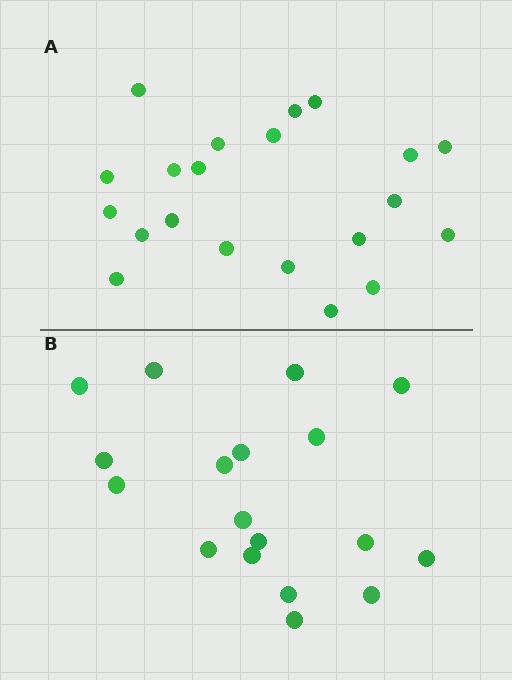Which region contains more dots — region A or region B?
Region A (the top region) has more dots.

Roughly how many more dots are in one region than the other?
Region A has just a few more — roughly 2 or 3 more dots than region B.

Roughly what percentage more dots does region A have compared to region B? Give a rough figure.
About 15% more.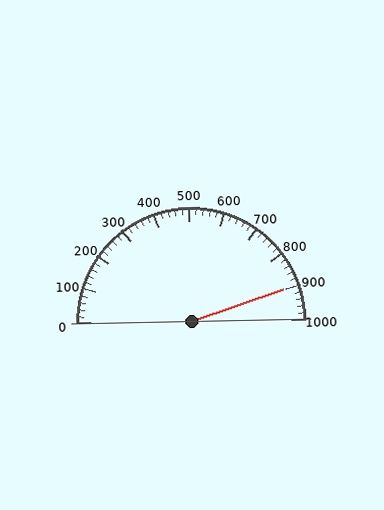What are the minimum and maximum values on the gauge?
The gauge ranges from 0 to 1000.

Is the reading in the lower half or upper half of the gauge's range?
The reading is in the upper half of the range (0 to 1000).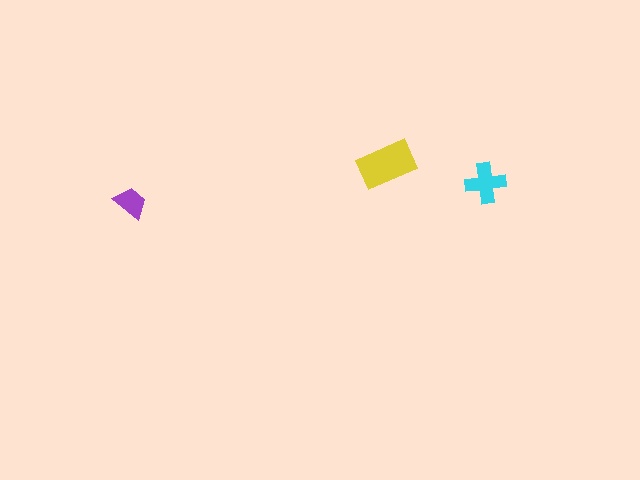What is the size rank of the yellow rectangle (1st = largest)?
1st.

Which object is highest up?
The yellow rectangle is topmost.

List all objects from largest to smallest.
The yellow rectangle, the cyan cross, the purple trapezoid.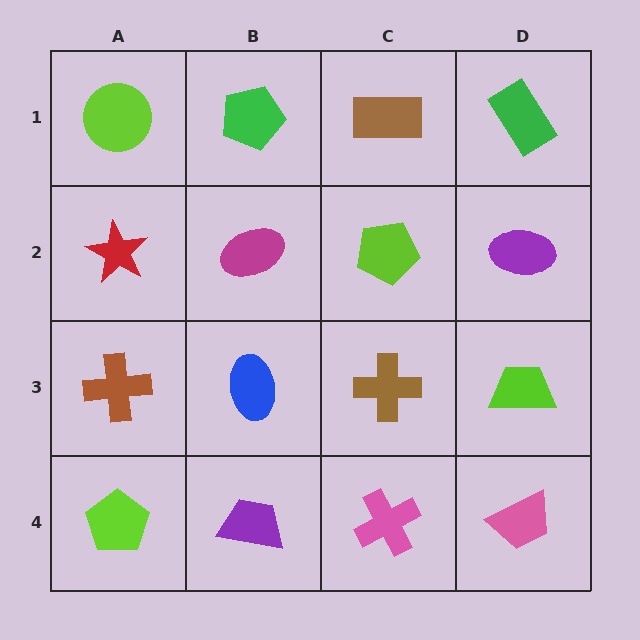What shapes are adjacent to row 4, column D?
A lime trapezoid (row 3, column D), a pink cross (row 4, column C).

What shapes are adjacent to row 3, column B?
A magenta ellipse (row 2, column B), a purple trapezoid (row 4, column B), a brown cross (row 3, column A), a brown cross (row 3, column C).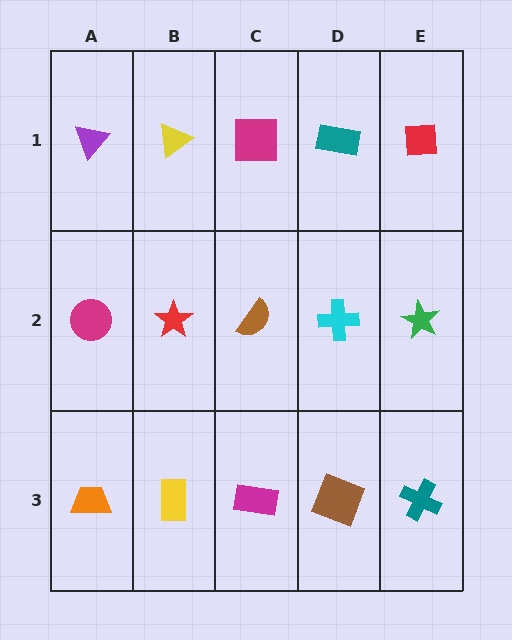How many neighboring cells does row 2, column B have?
4.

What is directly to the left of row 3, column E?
A brown square.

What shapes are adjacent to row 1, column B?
A red star (row 2, column B), a purple triangle (row 1, column A), a magenta square (row 1, column C).